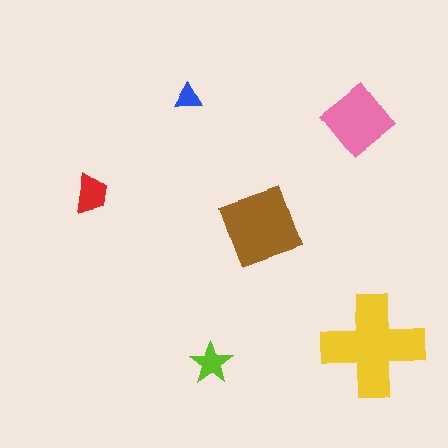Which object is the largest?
The yellow cross.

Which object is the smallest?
The blue triangle.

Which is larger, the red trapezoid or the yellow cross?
The yellow cross.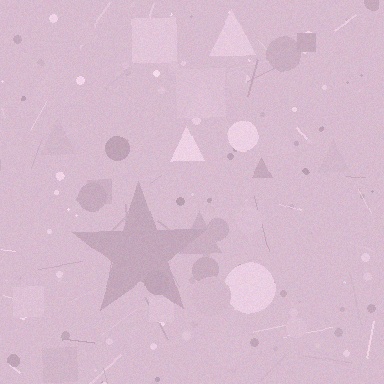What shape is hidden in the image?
A star is hidden in the image.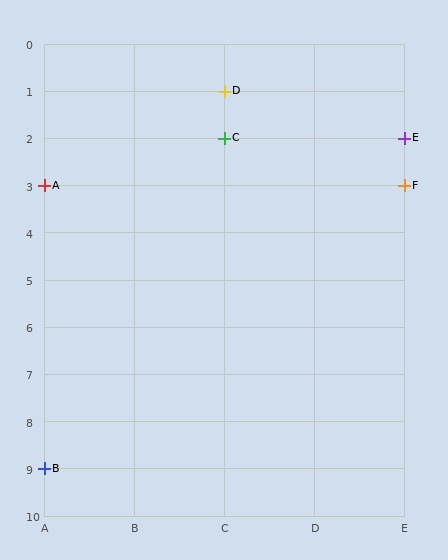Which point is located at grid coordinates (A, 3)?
Point A is at (A, 3).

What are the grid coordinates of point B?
Point B is at grid coordinates (A, 9).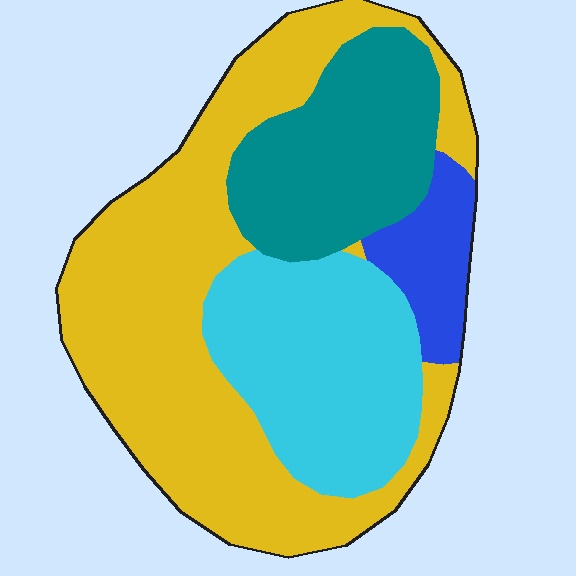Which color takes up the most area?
Yellow, at roughly 45%.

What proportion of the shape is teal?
Teal covers about 20% of the shape.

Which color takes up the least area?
Blue, at roughly 10%.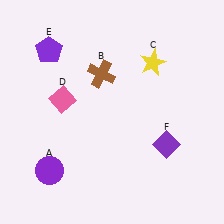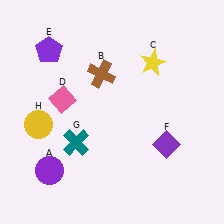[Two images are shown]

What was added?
A teal cross (G), a yellow circle (H) were added in Image 2.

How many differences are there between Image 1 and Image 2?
There are 2 differences between the two images.